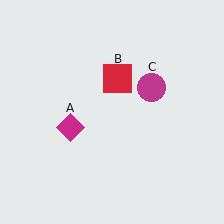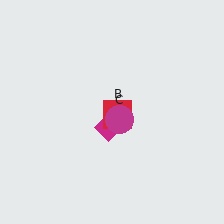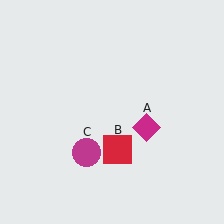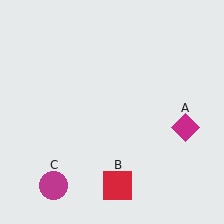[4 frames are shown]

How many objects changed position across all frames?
3 objects changed position: magenta diamond (object A), red square (object B), magenta circle (object C).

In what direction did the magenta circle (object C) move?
The magenta circle (object C) moved down and to the left.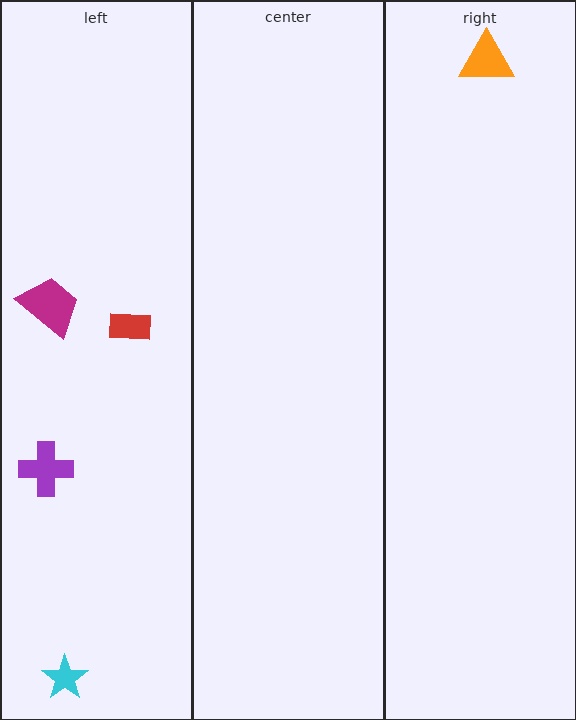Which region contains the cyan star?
The left region.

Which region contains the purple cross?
The left region.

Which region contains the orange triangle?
The right region.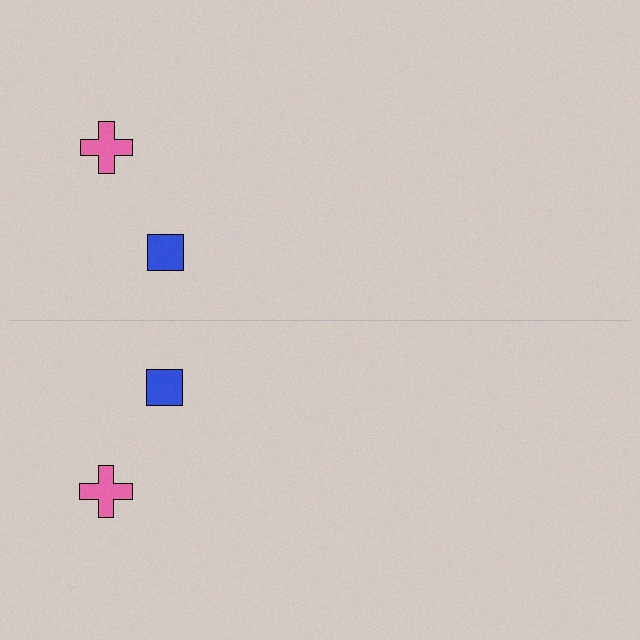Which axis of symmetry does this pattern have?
The pattern has a horizontal axis of symmetry running through the center of the image.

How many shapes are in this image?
There are 4 shapes in this image.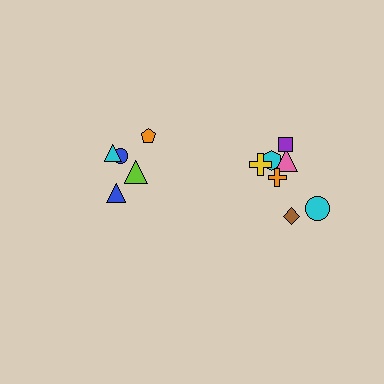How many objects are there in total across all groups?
There are 12 objects.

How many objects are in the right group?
There are 7 objects.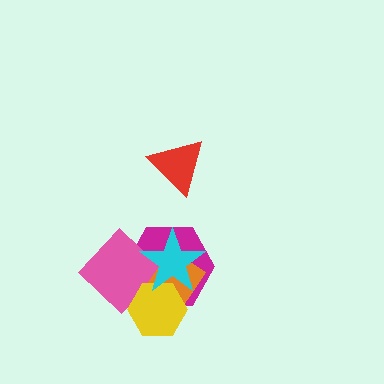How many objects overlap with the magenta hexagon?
4 objects overlap with the magenta hexagon.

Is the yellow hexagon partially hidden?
Yes, it is partially covered by another shape.